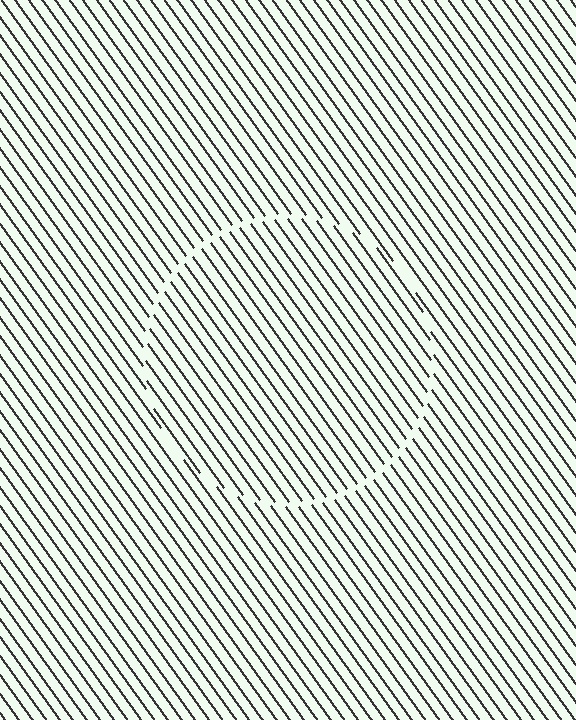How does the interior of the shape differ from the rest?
The interior of the shape contains the same grating, shifted by half a period — the contour is defined by the phase discontinuity where line-ends from the inner and outer gratings abut.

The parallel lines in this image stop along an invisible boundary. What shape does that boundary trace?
An illusory circle. The interior of the shape contains the same grating, shifted by half a period — the contour is defined by the phase discontinuity where line-ends from the inner and outer gratings abut.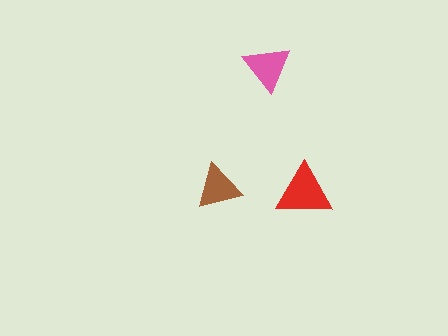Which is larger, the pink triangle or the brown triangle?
The pink one.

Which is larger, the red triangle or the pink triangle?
The red one.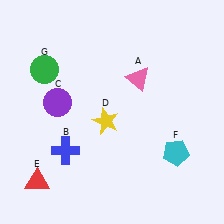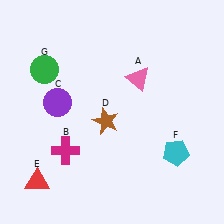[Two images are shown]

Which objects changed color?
B changed from blue to magenta. D changed from yellow to brown.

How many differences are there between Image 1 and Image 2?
There are 2 differences between the two images.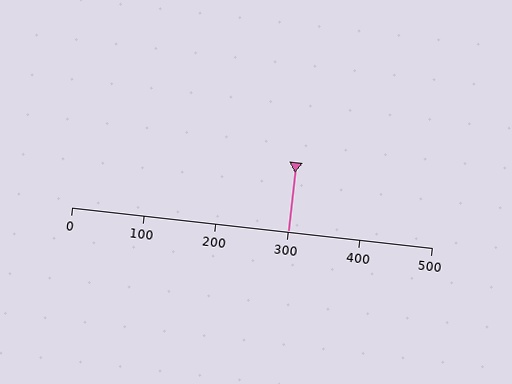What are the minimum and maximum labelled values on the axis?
The axis runs from 0 to 500.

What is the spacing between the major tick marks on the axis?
The major ticks are spaced 100 apart.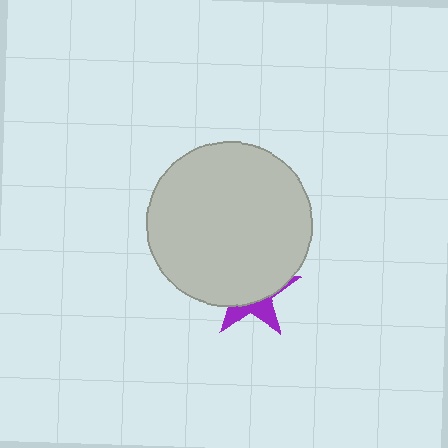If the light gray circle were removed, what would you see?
You would see the complete purple star.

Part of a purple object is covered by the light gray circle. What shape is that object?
It is a star.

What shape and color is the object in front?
The object in front is a light gray circle.